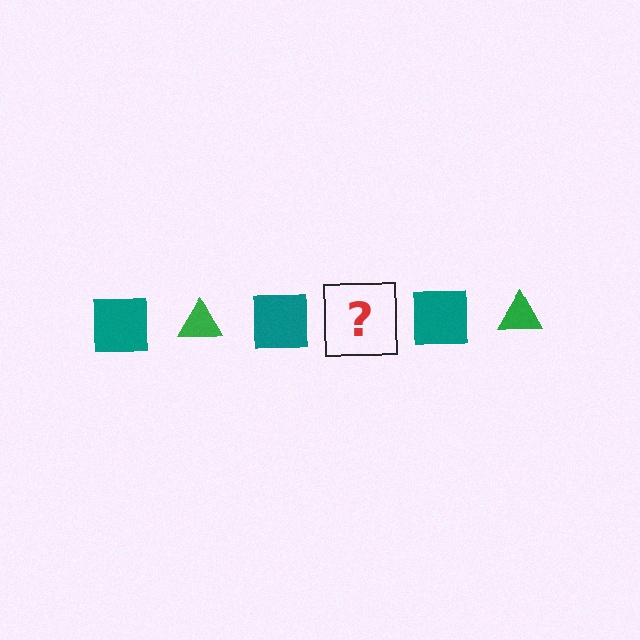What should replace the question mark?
The question mark should be replaced with a green triangle.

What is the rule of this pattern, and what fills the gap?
The rule is that the pattern alternates between teal square and green triangle. The gap should be filled with a green triangle.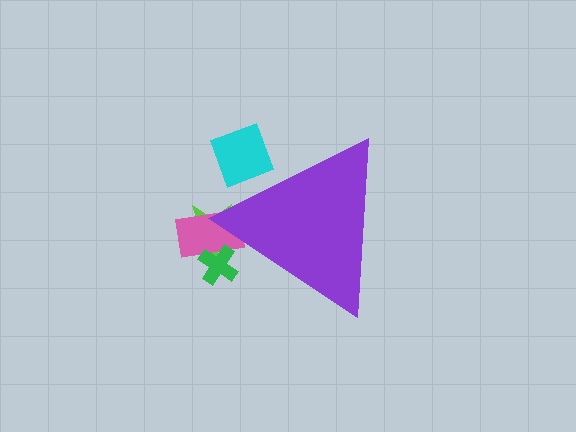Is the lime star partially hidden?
Yes, the lime star is partially hidden behind the purple triangle.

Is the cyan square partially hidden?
Yes, the cyan square is partially hidden behind the purple triangle.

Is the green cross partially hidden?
Yes, the green cross is partially hidden behind the purple triangle.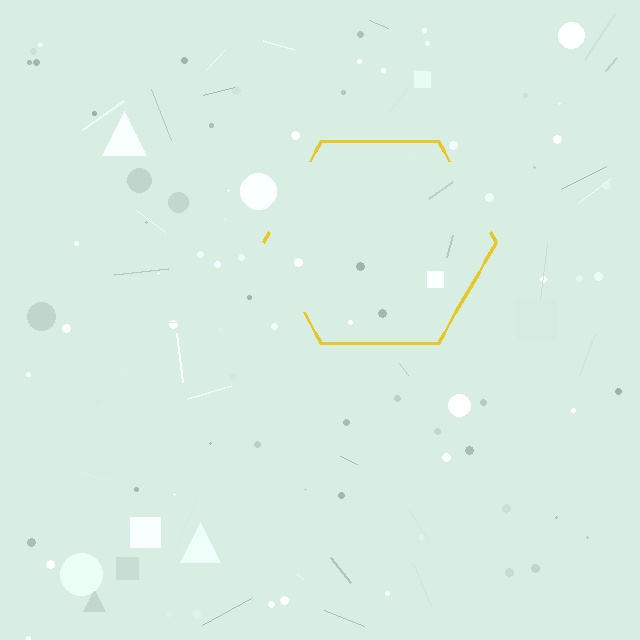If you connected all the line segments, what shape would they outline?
They would outline a hexagon.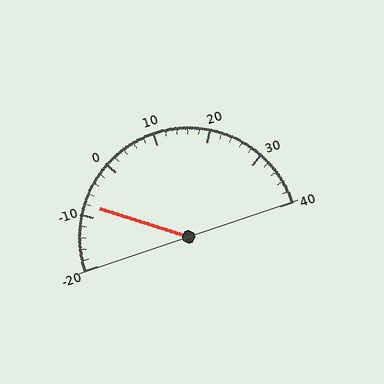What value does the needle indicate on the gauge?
The needle indicates approximately -8.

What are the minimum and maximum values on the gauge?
The gauge ranges from -20 to 40.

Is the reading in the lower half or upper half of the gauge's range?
The reading is in the lower half of the range (-20 to 40).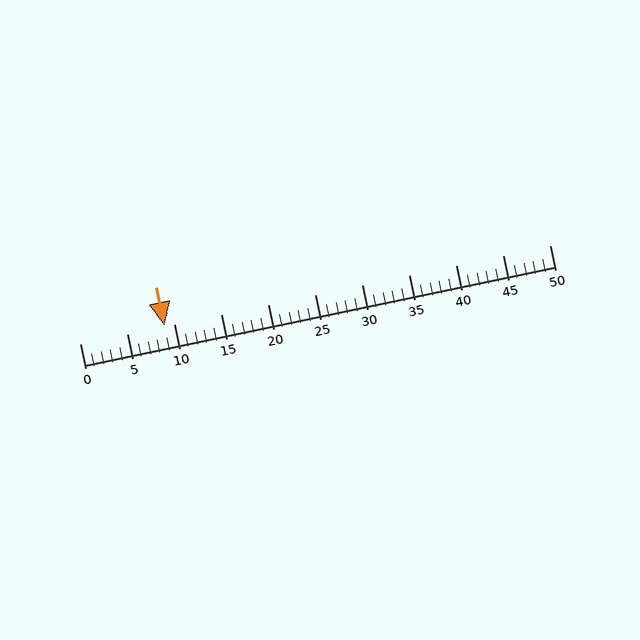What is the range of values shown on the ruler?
The ruler shows values from 0 to 50.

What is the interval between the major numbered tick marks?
The major tick marks are spaced 5 units apart.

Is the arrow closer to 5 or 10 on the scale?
The arrow is closer to 10.